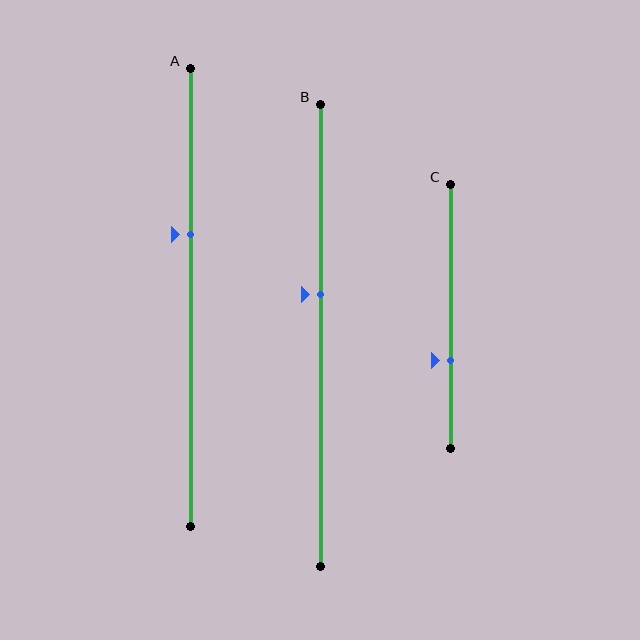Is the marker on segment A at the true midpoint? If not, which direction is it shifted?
No, the marker on segment A is shifted upward by about 14% of the segment length.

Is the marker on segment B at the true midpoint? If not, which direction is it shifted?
No, the marker on segment B is shifted upward by about 9% of the segment length.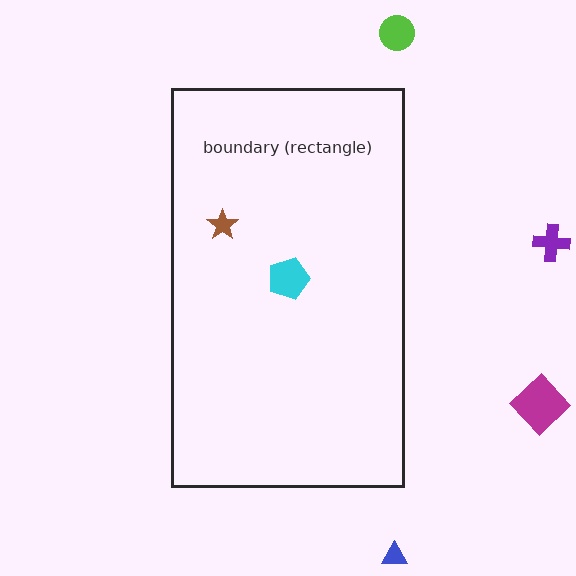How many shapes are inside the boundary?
2 inside, 4 outside.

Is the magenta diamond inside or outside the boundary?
Outside.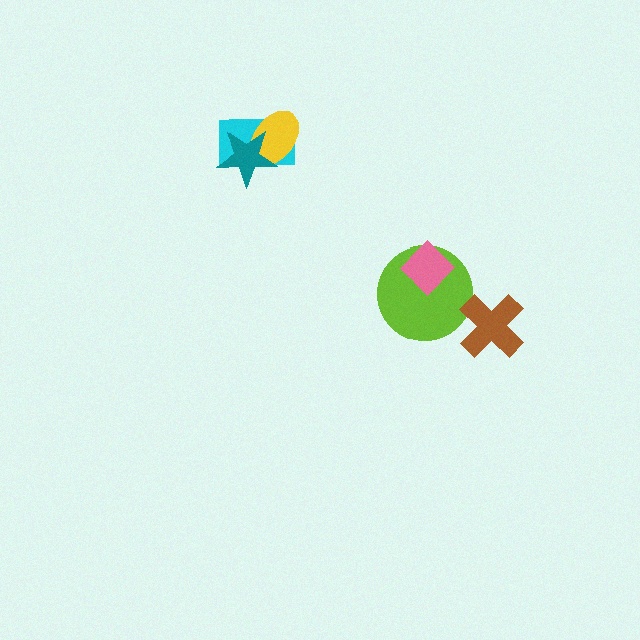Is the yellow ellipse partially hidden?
Yes, it is partially covered by another shape.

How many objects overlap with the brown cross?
0 objects overlap with the brown cross.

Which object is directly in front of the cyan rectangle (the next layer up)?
The yellow ellipse is directly in front of the cyan rectangle.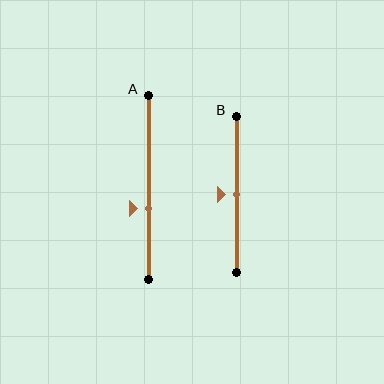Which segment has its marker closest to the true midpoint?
Segment B has its marker closest to the true midpoint.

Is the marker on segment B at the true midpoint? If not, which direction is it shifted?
Yes, the marker on segment B is at the true midpoint.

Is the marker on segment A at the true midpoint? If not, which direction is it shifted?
No, the marker on segment A is shifted downward by about 11% of the segment length.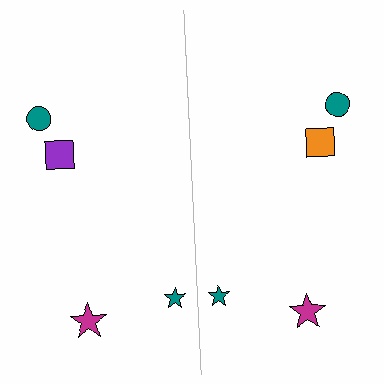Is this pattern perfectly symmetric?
No, the pattern is not perfectly symmetric. The orange square on the right side breaks the symmetry — its mirror counterpart is purple.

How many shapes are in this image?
There are 8 shapes in this image.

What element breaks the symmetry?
The orange square on the right side breaks the symmetry — its mirror counterpart is purple.